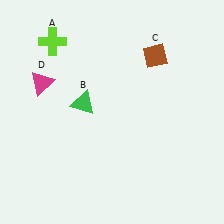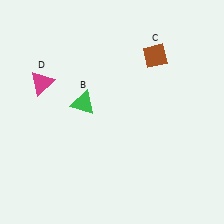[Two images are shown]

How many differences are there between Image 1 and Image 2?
There is 1 difference between the two images.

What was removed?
The lime cross (A) was removed in Image 2.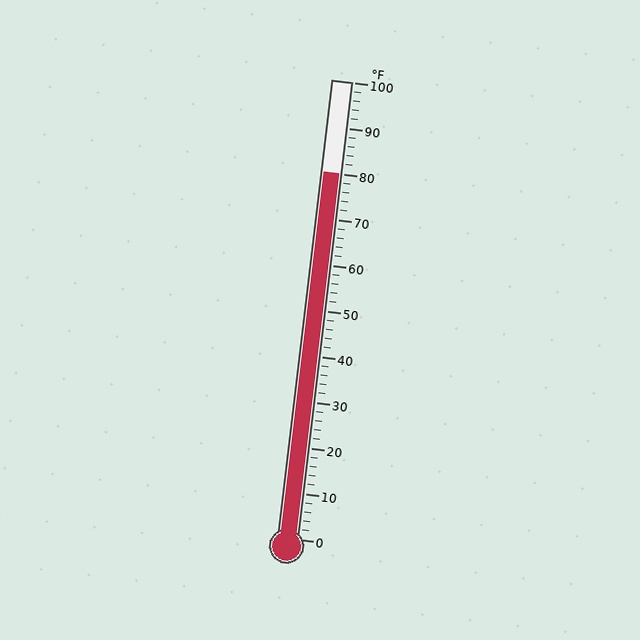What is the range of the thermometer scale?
The thermometer scale ranges from 0°F to 100°F.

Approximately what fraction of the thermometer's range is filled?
The thermometer is filled to approximately 80% of its range.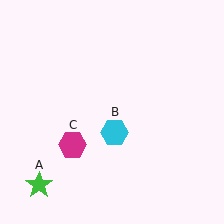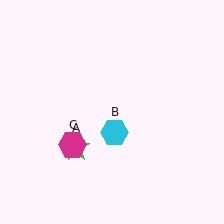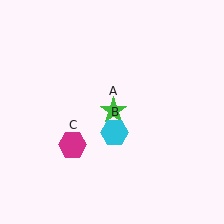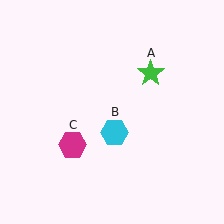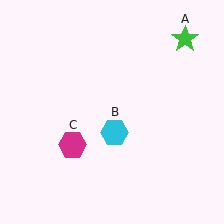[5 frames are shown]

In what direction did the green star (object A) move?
The green star (object A) moved up and to the right.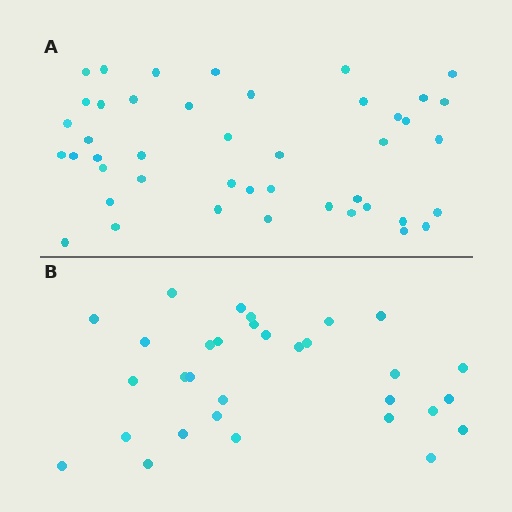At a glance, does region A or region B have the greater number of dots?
Region A (the top region) has more dots.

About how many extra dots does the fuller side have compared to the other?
Region A has approximately 15 more dots than region B.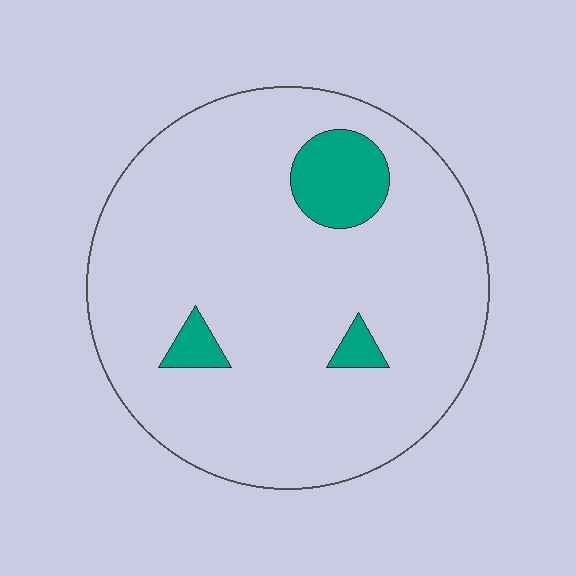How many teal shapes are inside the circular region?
3.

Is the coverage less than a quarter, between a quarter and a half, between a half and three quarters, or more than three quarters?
Less than a quarter.